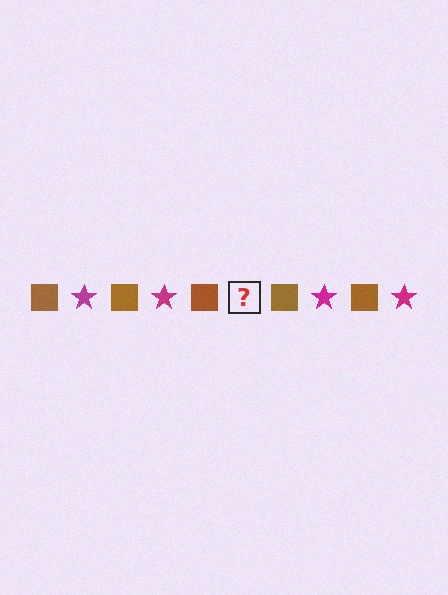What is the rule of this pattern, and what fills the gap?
The rule is that the pattern alternates between brown square and magenta star. The gap should be filled with a magenta star.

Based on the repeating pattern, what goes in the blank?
The blank should be a magenta star.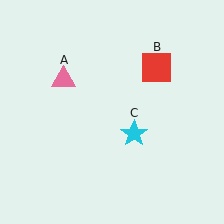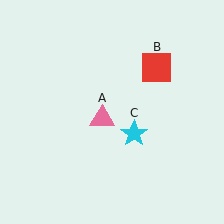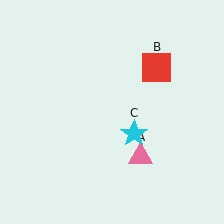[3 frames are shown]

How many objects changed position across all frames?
1 object changed position: pink triangle (object A).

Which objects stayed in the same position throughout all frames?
Red square (object B) and cyan star (object C) remained stationary.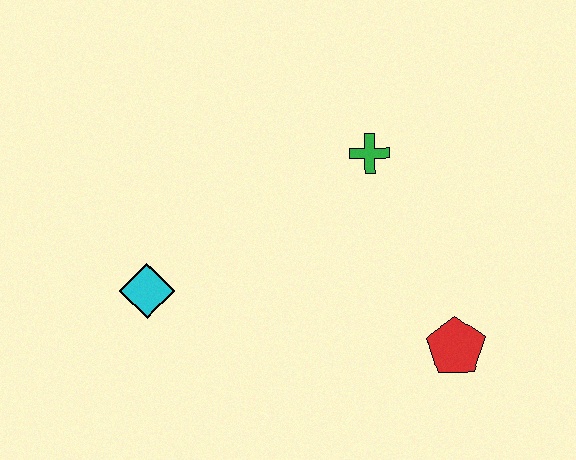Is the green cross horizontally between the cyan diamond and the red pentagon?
Yes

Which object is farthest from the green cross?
The cyan diamond is farthest from the green cross.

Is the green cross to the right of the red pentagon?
No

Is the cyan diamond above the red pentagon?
Yes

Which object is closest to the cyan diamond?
The green cross is closest to the cyan diamond.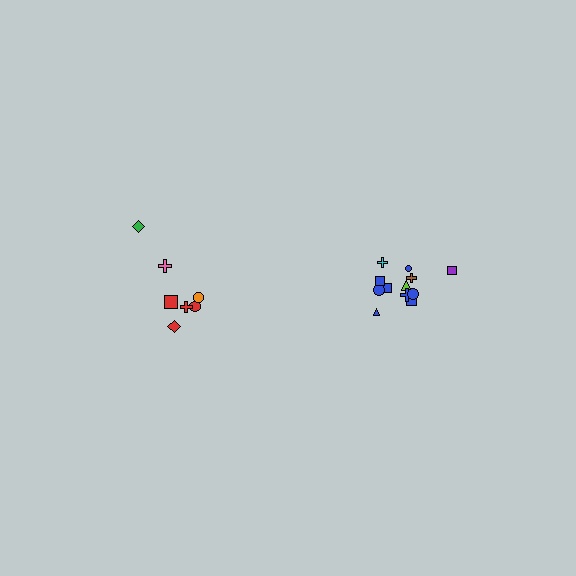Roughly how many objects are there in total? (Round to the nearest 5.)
Roughly 20 objects in total.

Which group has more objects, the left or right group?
The right group.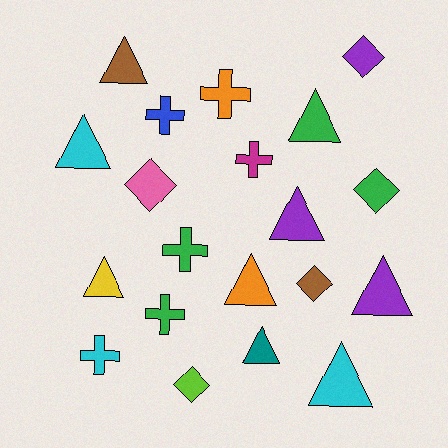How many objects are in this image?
There are 20 objects.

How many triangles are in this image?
There are 9 triangles.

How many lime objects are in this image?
There is 1 lime object.